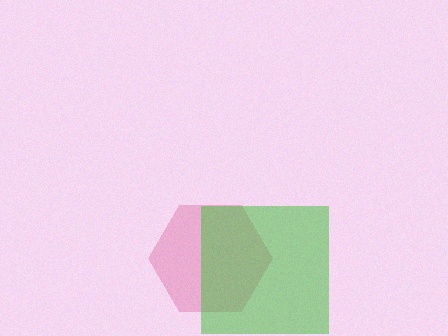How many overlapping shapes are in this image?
There are 2 overlapping shapes in the image.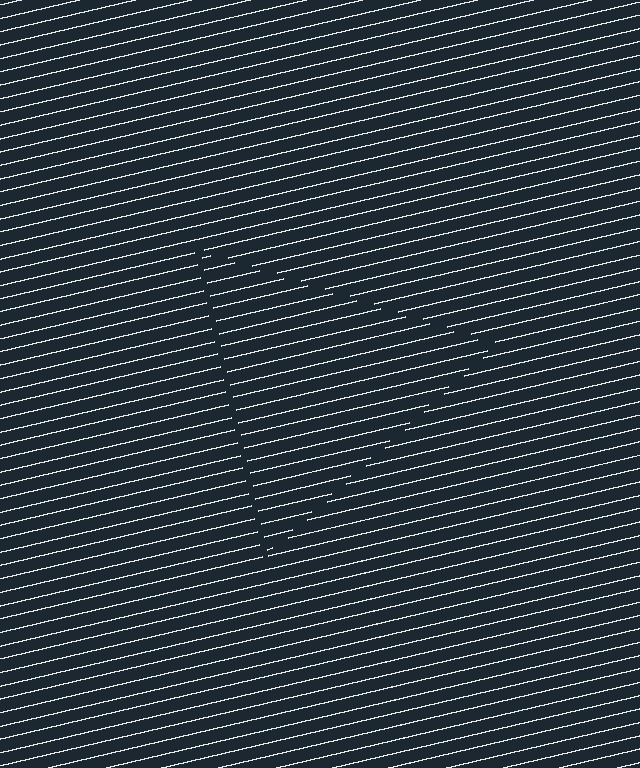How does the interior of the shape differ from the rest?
The interior of the shape contains the same grating, shifted by half a period — the contour is defined by the phase discontinuity where line-ends from the inner and outer gratings abut.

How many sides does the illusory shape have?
3 sides — the line-ends trace a triangle.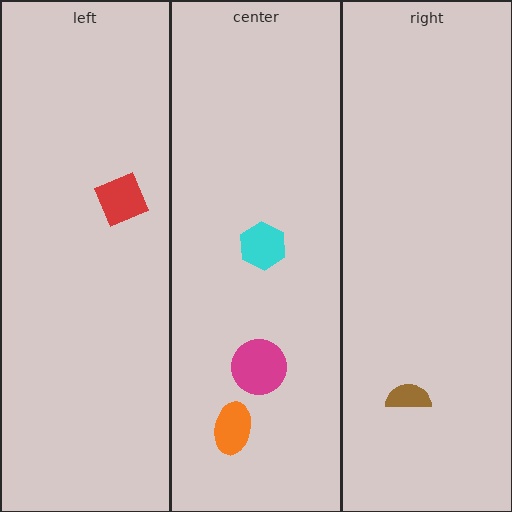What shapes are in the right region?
The brown semicircle.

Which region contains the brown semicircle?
The right region.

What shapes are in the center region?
The cyan hexagon, the orange ellipse, the magenta circle.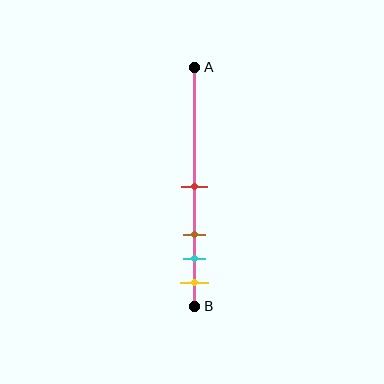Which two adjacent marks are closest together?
The cyan and yellow marks are the closest adjacent pair.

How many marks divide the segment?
There are 4 marks dividing the segment.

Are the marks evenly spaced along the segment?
No, the marks are not evenly spaced.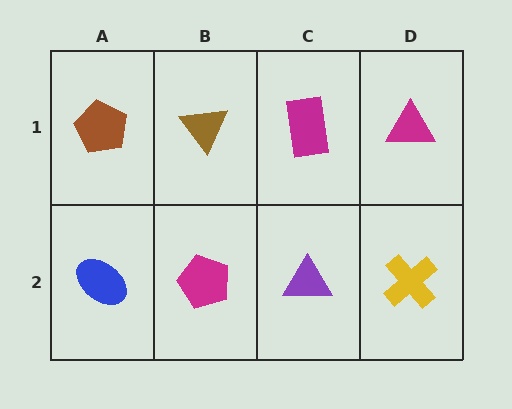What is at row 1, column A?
A brown pentagon.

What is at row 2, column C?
A purple triangle.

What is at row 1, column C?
A magenta rectangle.